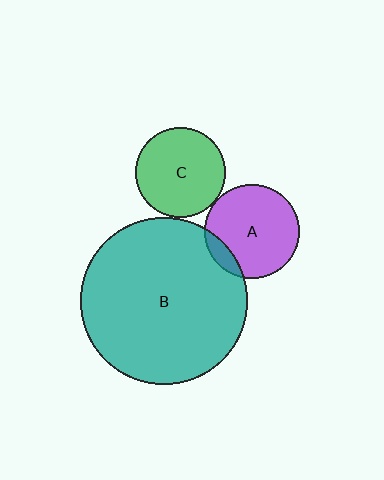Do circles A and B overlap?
Yes.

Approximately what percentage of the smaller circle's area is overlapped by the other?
Approximately 10%.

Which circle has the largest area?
Circle B (teal).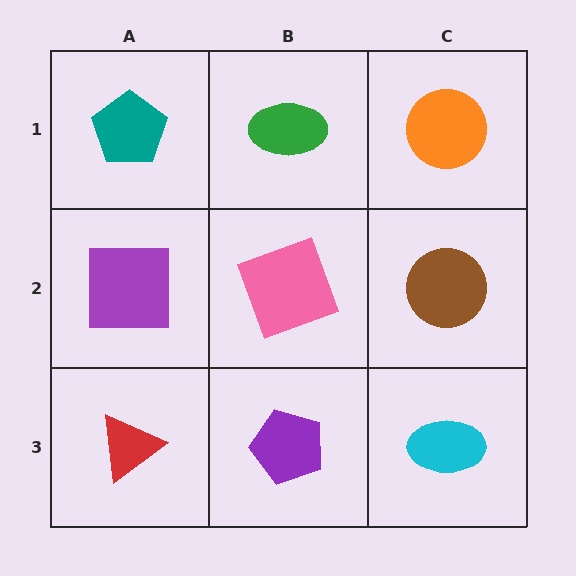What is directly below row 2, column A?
A red triangle.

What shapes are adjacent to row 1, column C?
A brown circle (row 2, column C), a green ellipse (row 1, column B).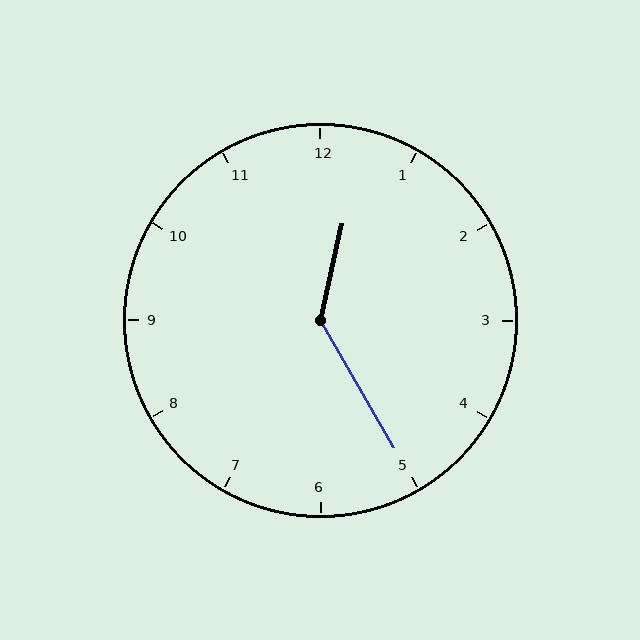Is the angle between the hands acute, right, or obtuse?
It is obtuse.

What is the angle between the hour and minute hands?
Approximately 138 degrees.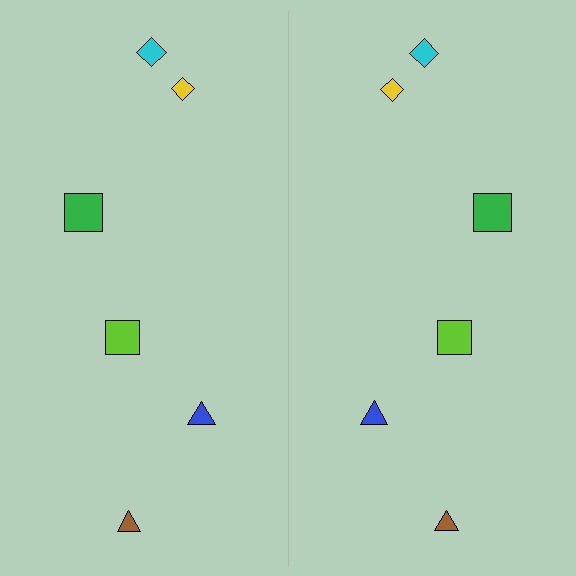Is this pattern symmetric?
Yes, this pattern has bilateral (reflection) symmetry.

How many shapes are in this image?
There are 12 shapes in this image.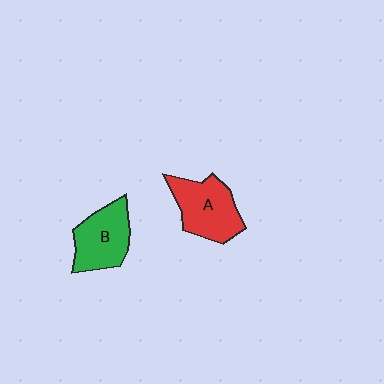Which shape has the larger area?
Shape A (red).